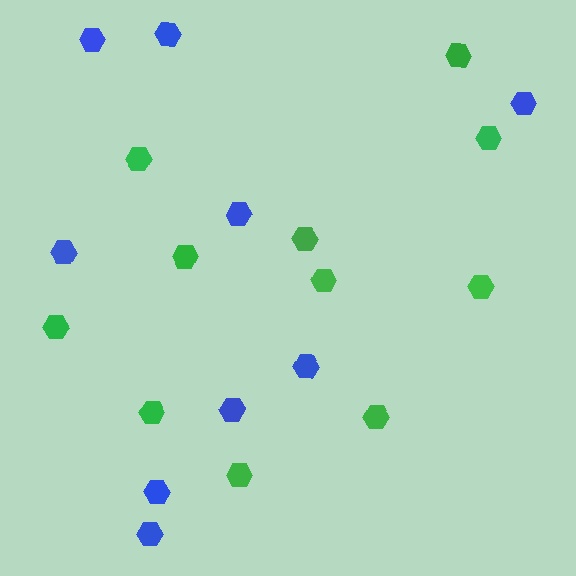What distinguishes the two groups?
There are 2 groups: one group of blue hexagons (9) and one group of green hexagons (11).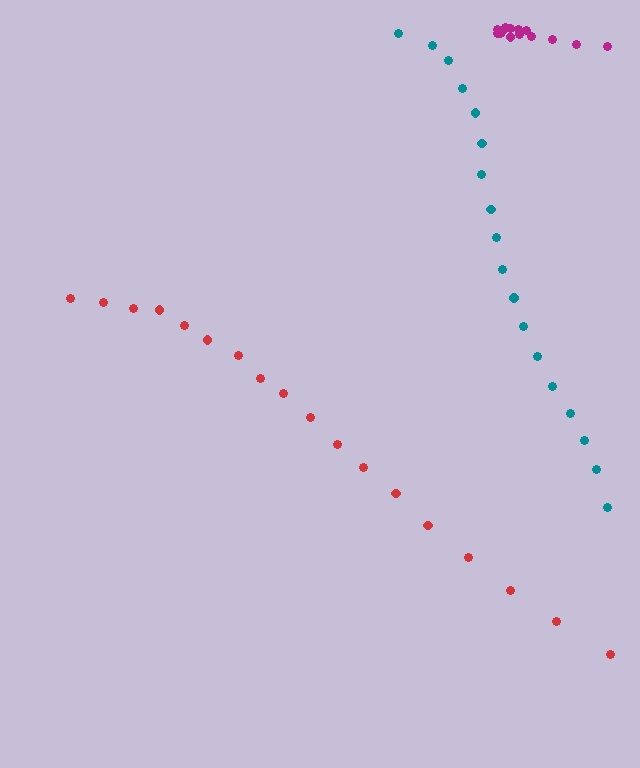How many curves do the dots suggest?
There are 3 distinct paths.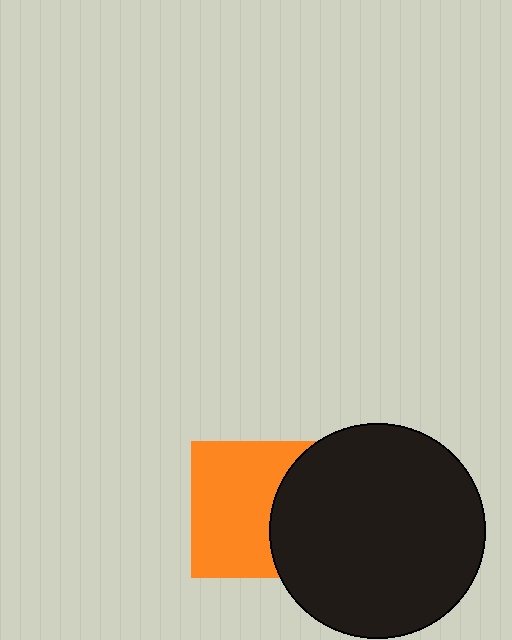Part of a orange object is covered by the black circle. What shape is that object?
It is a square.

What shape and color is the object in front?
The object in front is a black circle.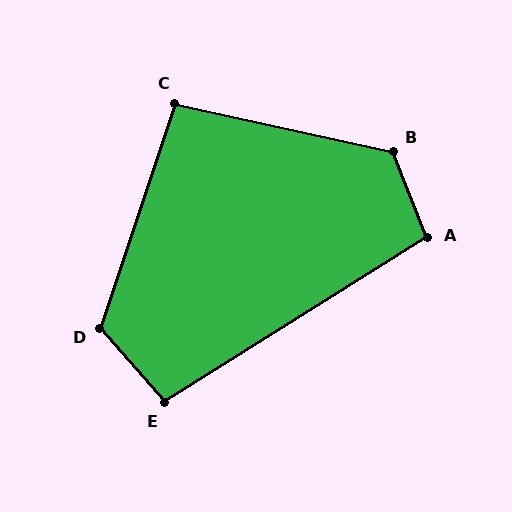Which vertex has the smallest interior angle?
C, at approximately 96 degrees.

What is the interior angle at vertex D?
Approximately 120 degrees (obtuse).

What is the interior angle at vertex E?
Approximately 99 degrees (obtuse).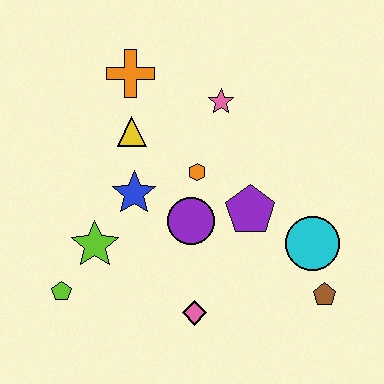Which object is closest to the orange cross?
The yellow triangle is closest to the orange cross.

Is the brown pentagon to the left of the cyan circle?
No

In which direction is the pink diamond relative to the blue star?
The pink diamond is below the blue star.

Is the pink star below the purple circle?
No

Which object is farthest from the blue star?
The brown pentagon is farthest from the blue star.